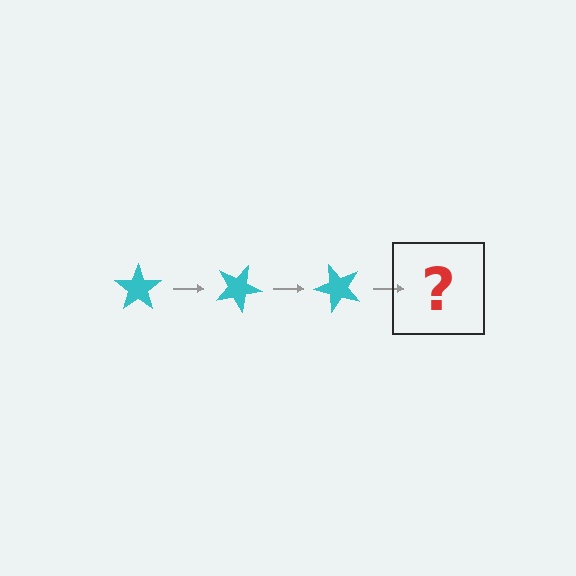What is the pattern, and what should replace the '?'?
The pattern is that the star rotates 25 degrees each step. The '?' should be a cyan star rotated 75 degrees.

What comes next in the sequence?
The next element should be a cyan star rotated 75 degrees.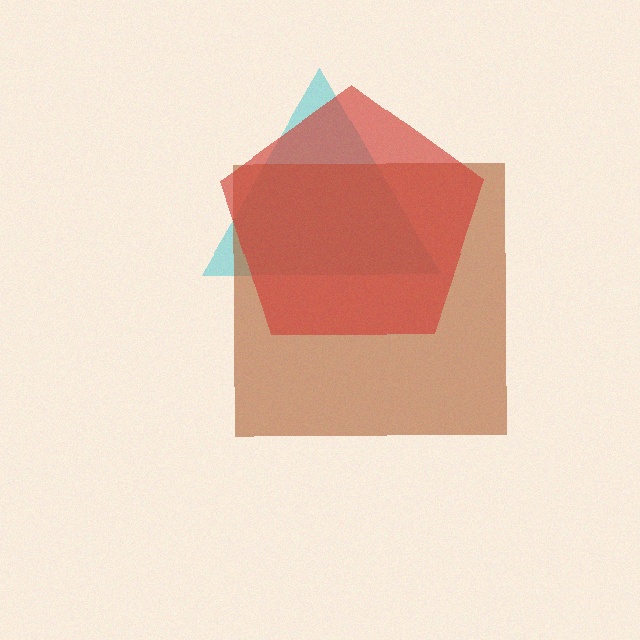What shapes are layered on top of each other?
The layered shapes are: a cyan triangle, a brown square, a red pentagon.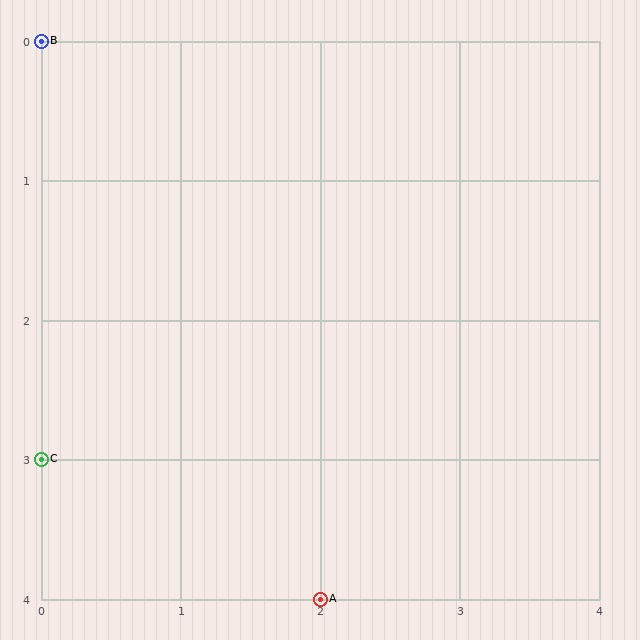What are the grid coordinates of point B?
Point B is at grid coordinates (0, 0).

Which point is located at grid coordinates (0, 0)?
Point B is at (0, 0).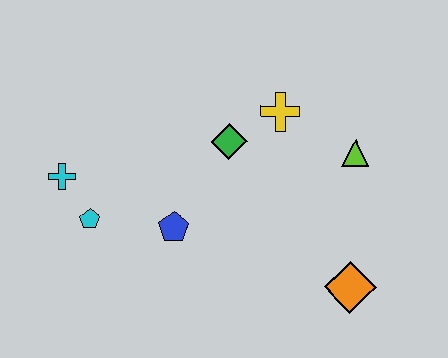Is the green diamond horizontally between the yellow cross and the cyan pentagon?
Yes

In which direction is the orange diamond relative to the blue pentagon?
The orange diamond is to the right of the blue pentagon.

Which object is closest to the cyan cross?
The cyan pentagon is closest to the cyan cross.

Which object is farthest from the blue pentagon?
The lime triangle is farthest from the blue pentagon.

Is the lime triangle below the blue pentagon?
No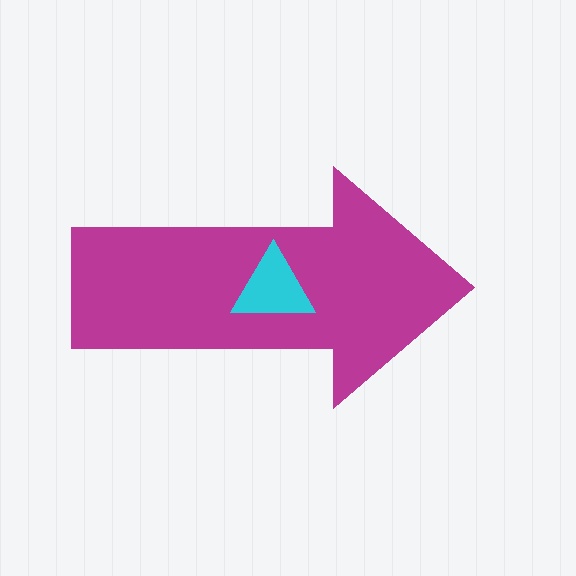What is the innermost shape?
The cyan triangle.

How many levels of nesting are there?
2.